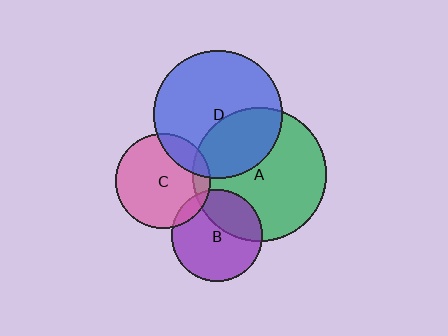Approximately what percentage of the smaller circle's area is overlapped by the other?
Approximately 10%.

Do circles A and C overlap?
Yes.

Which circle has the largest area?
Circle A (green).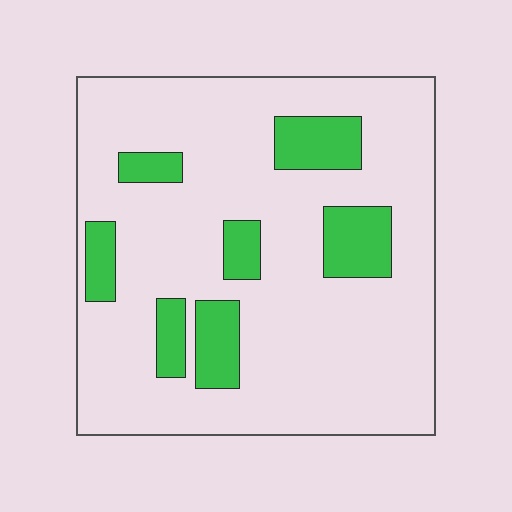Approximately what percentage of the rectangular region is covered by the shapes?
Approximately 20%.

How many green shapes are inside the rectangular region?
7.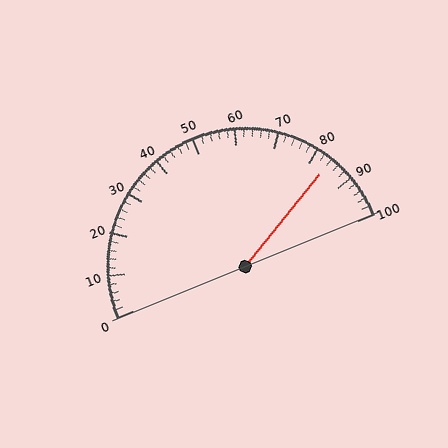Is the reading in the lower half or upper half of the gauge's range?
The reading is in the upper half of the range (0 to 100).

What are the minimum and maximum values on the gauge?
The gauge ranges from 0 to 100.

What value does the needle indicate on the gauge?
The needle indicates approximately 84.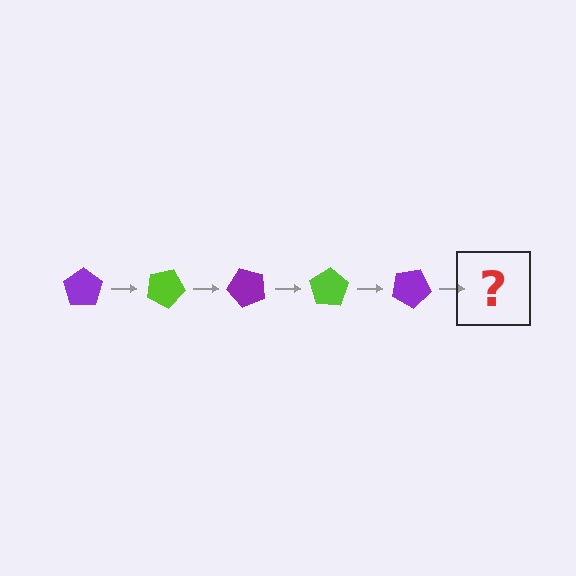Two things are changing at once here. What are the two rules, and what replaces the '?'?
The two rules are that it rotates 25 degrees each step and the color cycles through purple and lime. The '?' should be a lime pentagon, rotated 125 degrees from the start.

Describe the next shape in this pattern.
It should be a lime pentagon, rotated 125 degrees from the start.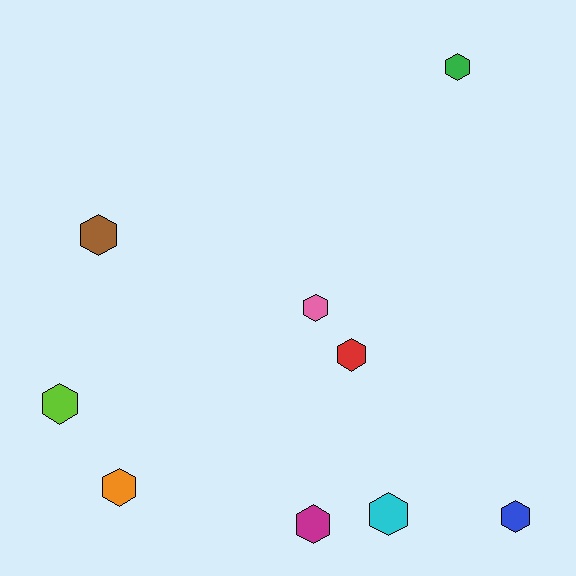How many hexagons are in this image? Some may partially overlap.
There are 9 hexagons.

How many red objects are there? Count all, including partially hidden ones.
There is 1 red object.